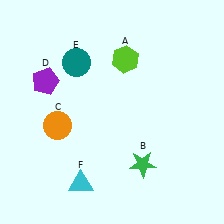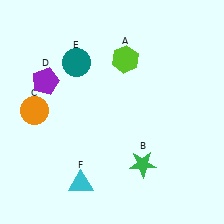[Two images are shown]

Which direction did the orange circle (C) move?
The orange circle (C) moved left.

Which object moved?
The orange circle (C) moved left.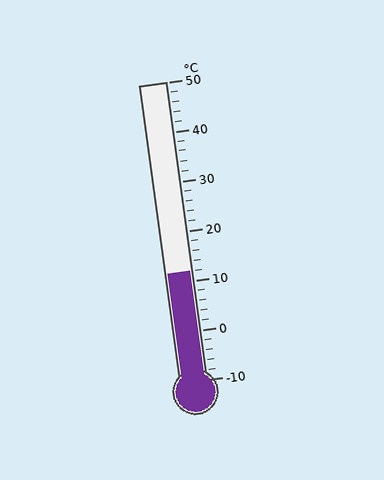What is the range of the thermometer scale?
The thermometer scale ranges from -10°C to 50°C.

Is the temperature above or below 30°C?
The temperature is below 30°C.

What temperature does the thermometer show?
The thermometer shows approximately 12°C.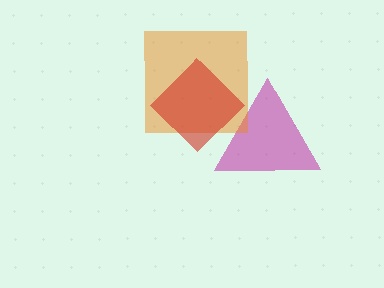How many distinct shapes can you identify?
There are 3 distinct shapes: a magenta triangle, an orange square, a red diamond.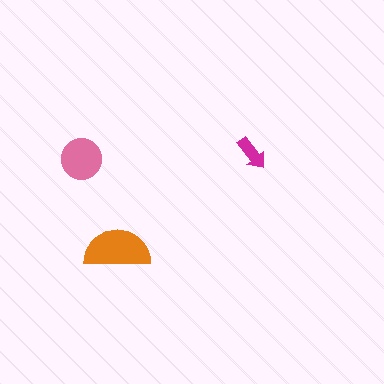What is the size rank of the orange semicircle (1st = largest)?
1st.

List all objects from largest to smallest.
The orange semicircle, the pink circle, the magenta arrow.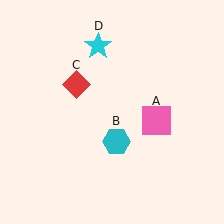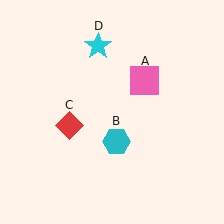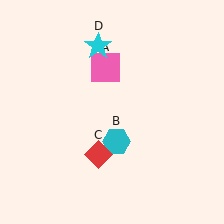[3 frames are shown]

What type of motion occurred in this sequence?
The pink square (object A), red diamond (object C) rotated counterclockwise around the center of the scene.